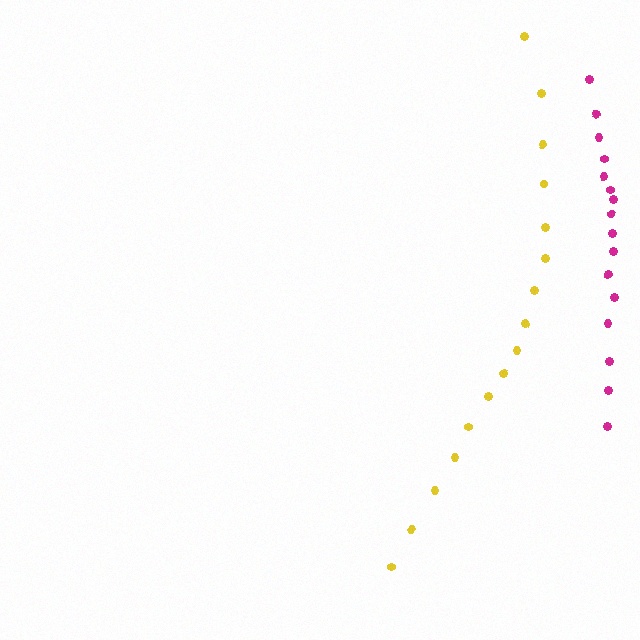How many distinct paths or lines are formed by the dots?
There are 2 distinct paths.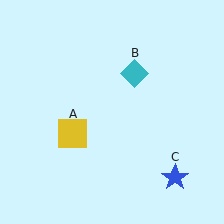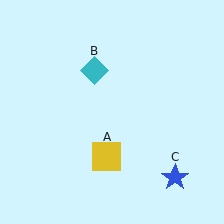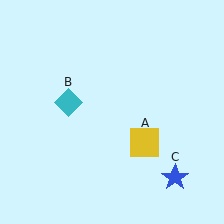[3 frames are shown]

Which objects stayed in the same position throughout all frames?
Blue star (object C) remained stationary.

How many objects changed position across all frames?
2 objects changed position: yellow square (object A), cyan diamond (object B).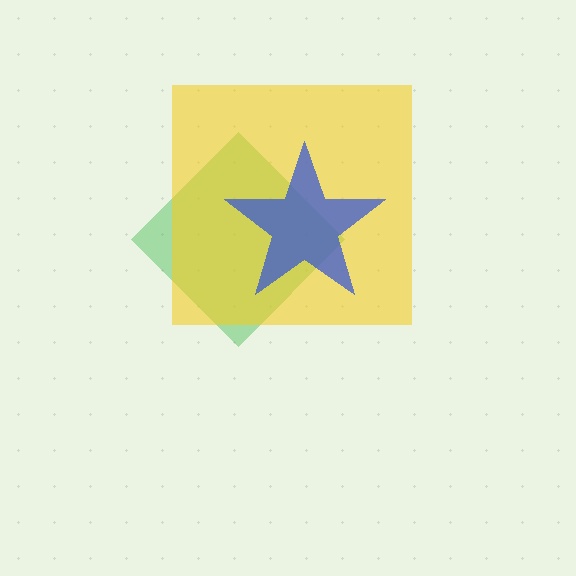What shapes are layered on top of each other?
The layered shapes are: a green diamond, a yellow square, a blue star.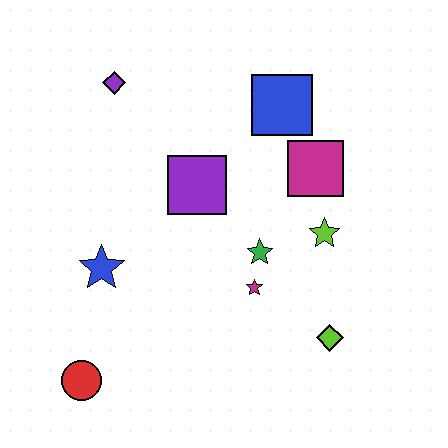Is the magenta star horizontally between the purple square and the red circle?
No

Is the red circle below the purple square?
Yes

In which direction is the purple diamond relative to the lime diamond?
The purple diamond is above the lime diamond.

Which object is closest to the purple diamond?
The purple square is closest to the purple diamond.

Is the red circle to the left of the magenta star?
Yes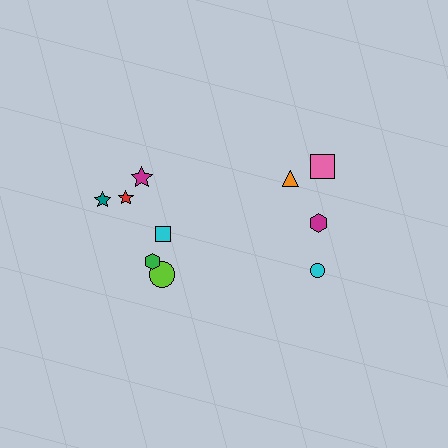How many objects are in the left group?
There are 6 objects.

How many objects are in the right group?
There are 4 objects.